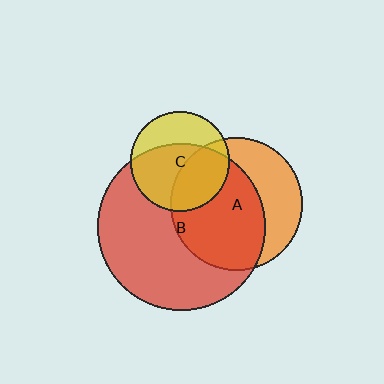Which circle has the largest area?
Circle B (red).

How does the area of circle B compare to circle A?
Approximately 1.6 times.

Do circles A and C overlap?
Yes.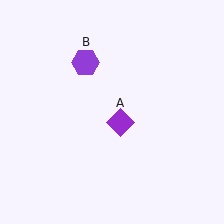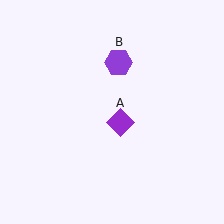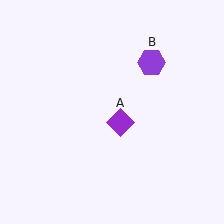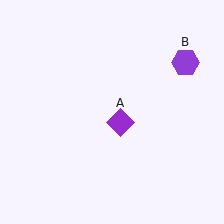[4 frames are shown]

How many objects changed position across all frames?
1 object changed position: purple hexagon (object B).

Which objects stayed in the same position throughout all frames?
Purple diamond (object A) remained stationary.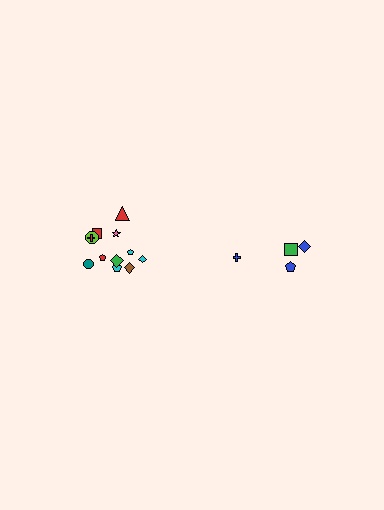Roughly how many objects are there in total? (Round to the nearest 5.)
Roughly 15 objects in total.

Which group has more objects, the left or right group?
The left group.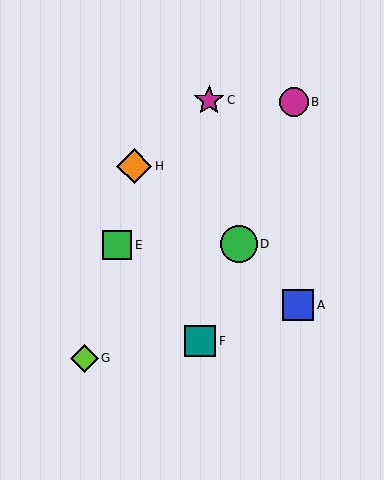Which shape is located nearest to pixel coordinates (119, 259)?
The green square (labeled E) at (117, 245) is nearest to that location.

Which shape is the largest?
The green circle (labeled D) is the largest.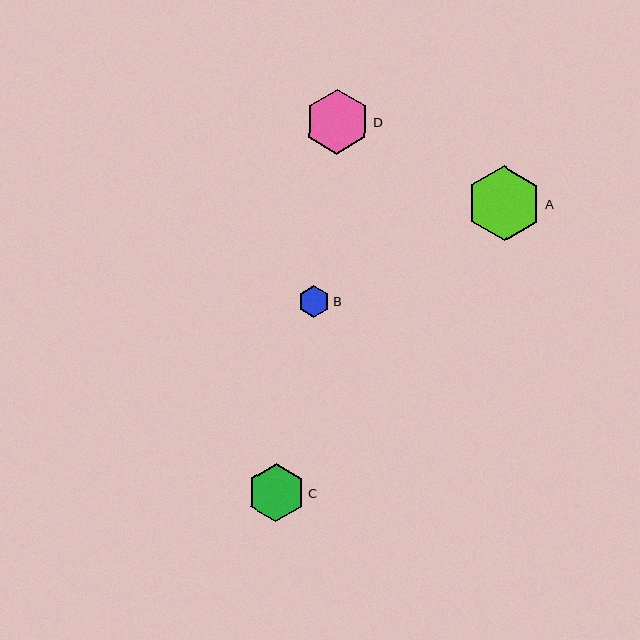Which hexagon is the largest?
Hexagon A is the largest with a size of approximately 76 pixels.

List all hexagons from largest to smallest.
From largest to smallest: A, D, C, B.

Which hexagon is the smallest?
Hexagon B is the smallest with a size of approximately 31 pixels.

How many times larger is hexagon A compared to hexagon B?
Hexagon A is approximately 2.4 times the size of hexagon B.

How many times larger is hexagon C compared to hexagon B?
Hexagon C is approximately 1.8 times the size of hexagon B.